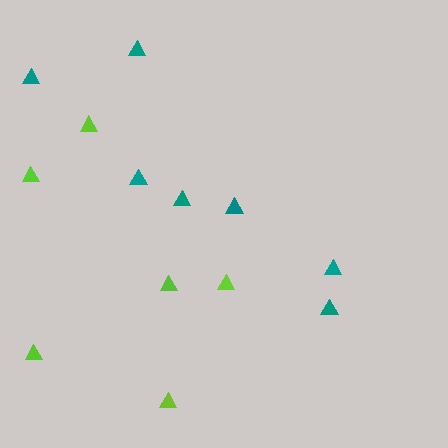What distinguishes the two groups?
There are 2 groups: one group of lime triangles (6) and one group of teal triangles (7).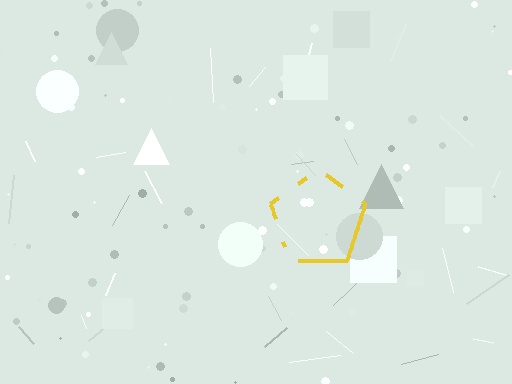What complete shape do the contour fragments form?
The contour fragments form a pentagon.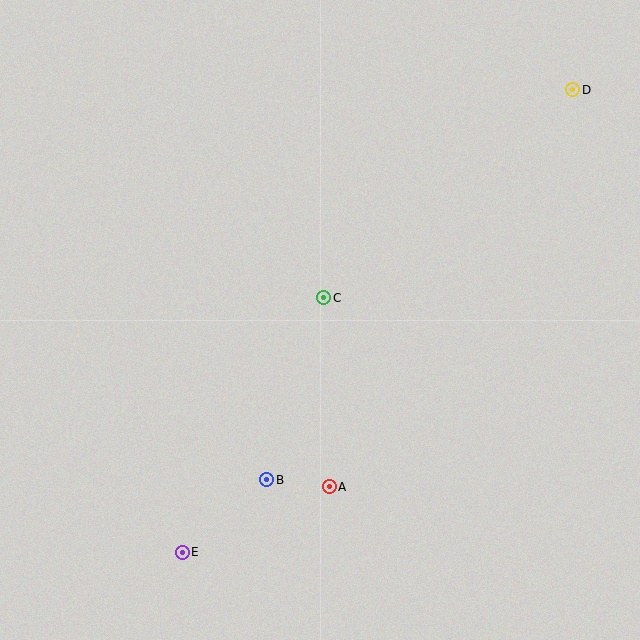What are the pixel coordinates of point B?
Point B is at (267, 480).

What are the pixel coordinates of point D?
Point D is at (573, 90).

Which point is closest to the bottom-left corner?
Point E is closest to the bottom-left corner.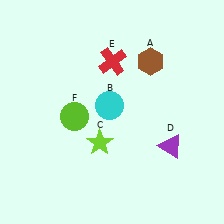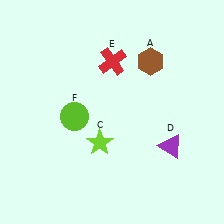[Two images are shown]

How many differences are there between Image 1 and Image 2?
There is 1 difference between the two images.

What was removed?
The cyan circle (B) was removed in Image 2.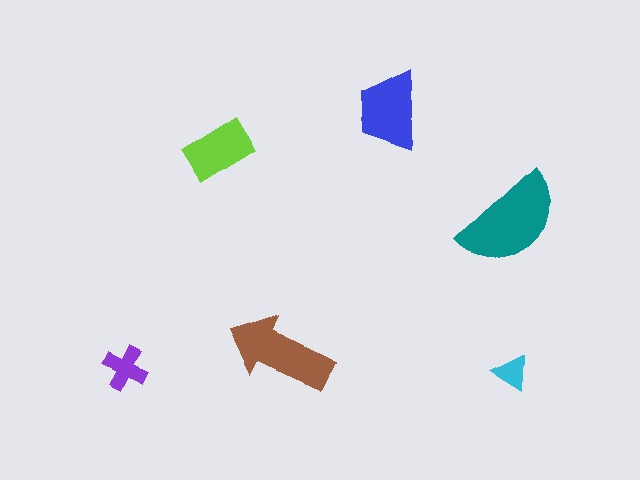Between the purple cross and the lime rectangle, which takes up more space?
The lime rectangle.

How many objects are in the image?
There are 6 objects in the image.